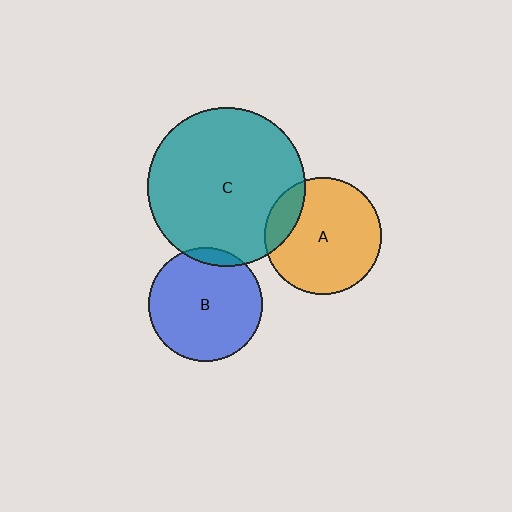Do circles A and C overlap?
Yes.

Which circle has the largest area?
Circle C (teal).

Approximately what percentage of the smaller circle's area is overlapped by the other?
Approximately 15%.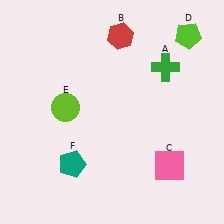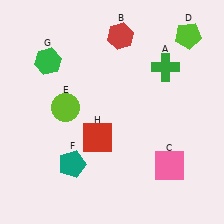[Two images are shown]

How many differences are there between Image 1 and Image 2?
There are 2 differences between the two images.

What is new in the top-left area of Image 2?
A green hexagon (G) was added in the top-left area of Image 2.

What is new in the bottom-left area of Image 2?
A red square (H) was added in the bottom-left area of Image 2.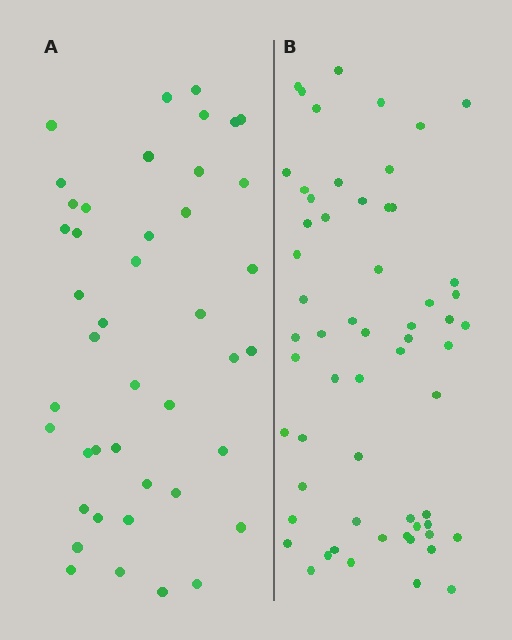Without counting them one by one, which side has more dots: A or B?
Region B (the right region) has more dots.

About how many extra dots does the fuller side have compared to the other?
Region B has approximately 15 more dots than region A.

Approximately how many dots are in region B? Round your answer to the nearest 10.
About 60 dots.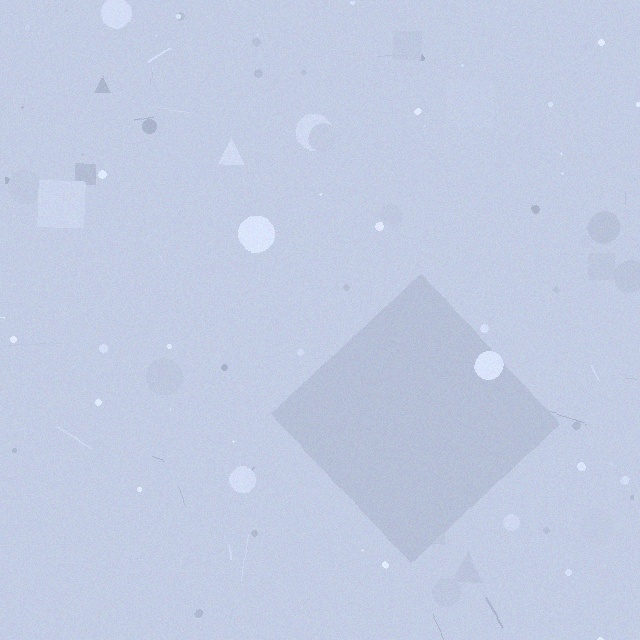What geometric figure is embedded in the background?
A diamond is embedded in the background.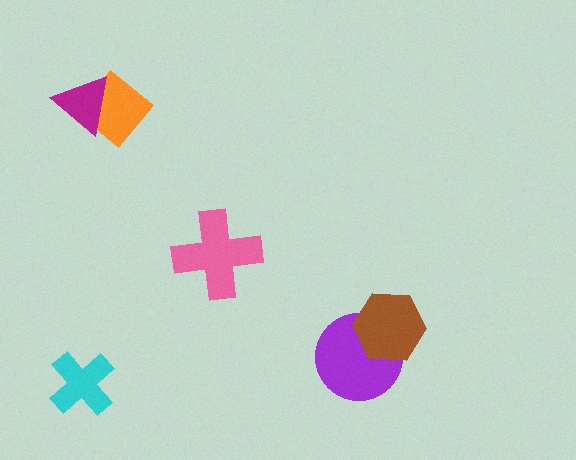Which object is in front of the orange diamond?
The magenta triangle is in front of the orange diamond.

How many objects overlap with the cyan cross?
0 objects overlap with the cyan cross.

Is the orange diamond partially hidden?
Yes, it is partially covered by another shape.